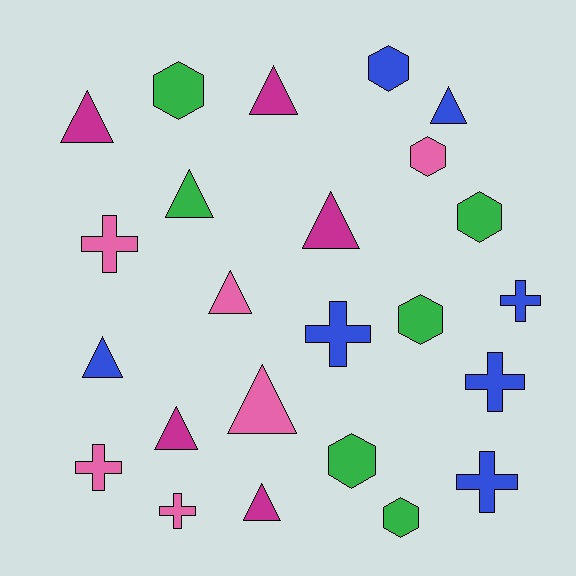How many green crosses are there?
There are no green crosses.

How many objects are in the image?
There are 24 objects.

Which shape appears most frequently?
Triangle, with 10 objects.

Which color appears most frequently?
Blue, with 7 objects.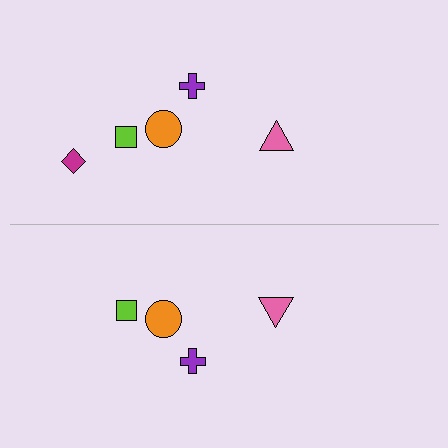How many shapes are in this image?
There are 9 shapes in this image.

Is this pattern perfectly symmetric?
No, the pattern is not perfectly symmetric. A magenta diamond is missing from the bottom side.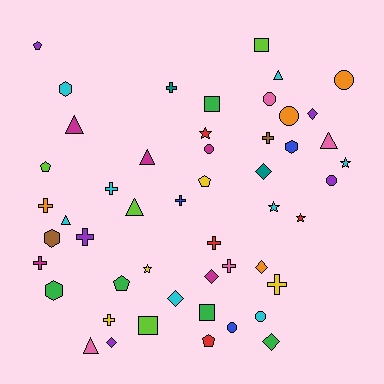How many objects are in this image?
There are 50 objects.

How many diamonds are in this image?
There are 7 diamonds.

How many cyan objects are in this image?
There are 8 cyan objects.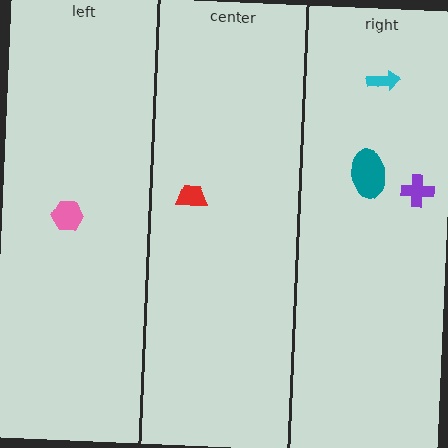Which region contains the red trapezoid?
The center region.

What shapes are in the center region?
The red trapezoid.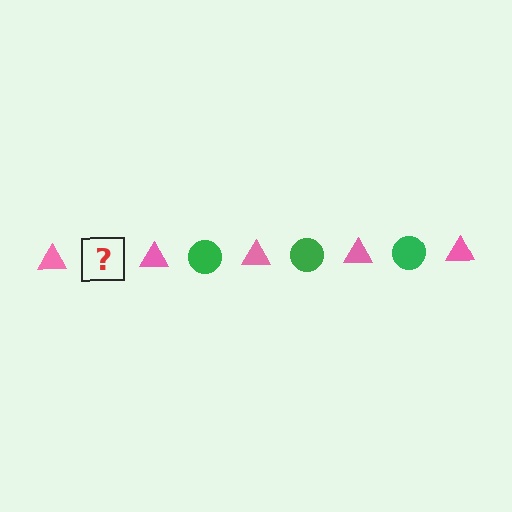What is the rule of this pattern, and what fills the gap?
The rule is that the pattern alternates between pink triangle and green circle. The gap should be filled with a green circle.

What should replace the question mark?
The question mark should be replaced with a green circle.